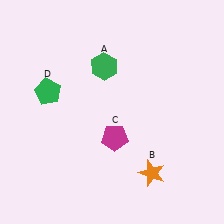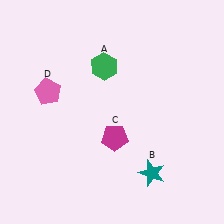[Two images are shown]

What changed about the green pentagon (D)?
In Image 1, D is green. In Image 2, it changed to pink.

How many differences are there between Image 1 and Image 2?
There are 2 differences between the two images.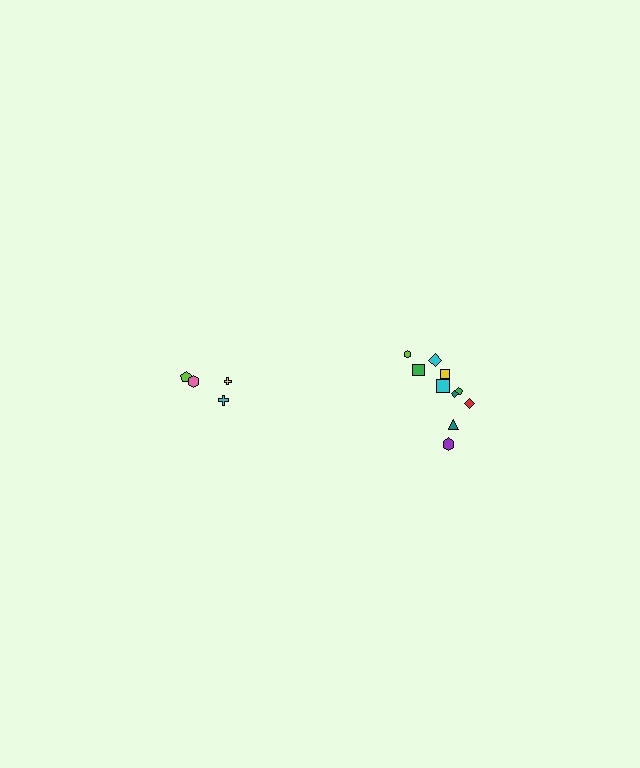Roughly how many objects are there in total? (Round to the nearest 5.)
Roughly 15 objects in total.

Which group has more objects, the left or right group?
The right group.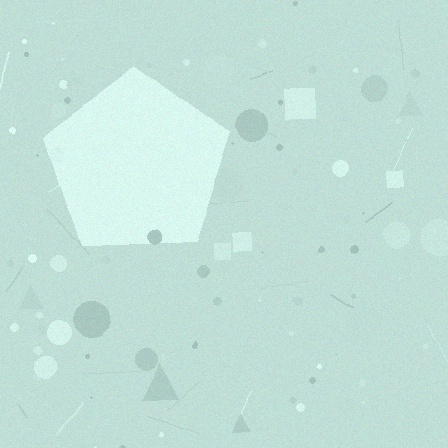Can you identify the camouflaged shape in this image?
The camouflaged shape is a pentagon.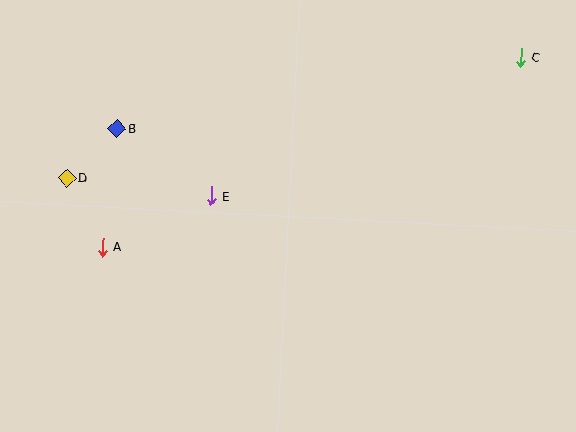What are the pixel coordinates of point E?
Point E is at (211, 196).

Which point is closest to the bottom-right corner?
Point C is closest to the bottom-right corner.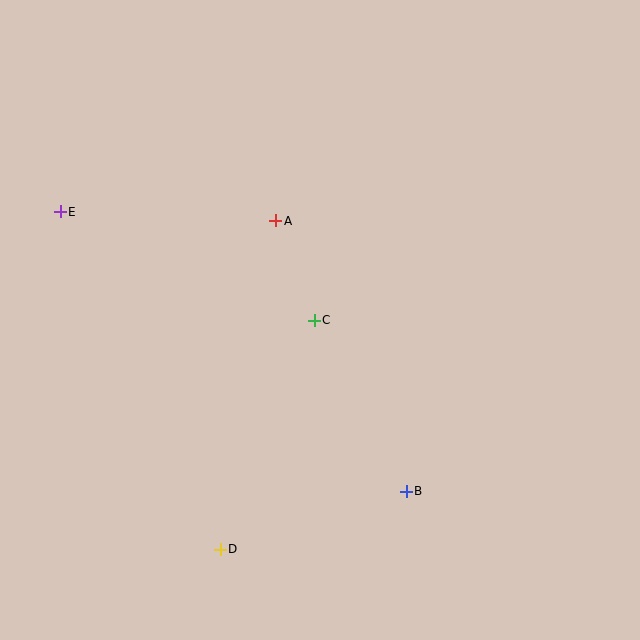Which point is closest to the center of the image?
Point C at (314, 320) is closest to the center.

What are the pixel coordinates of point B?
Point B is at (406, 491).